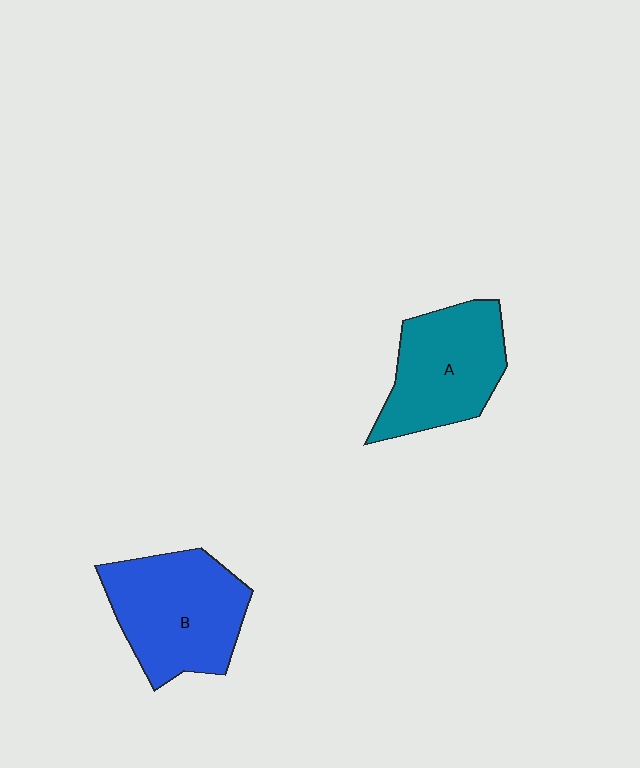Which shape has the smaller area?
Shape A (teal).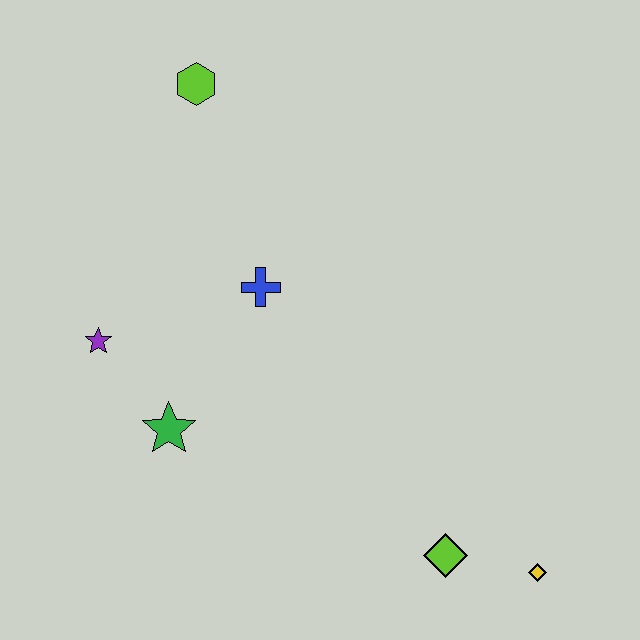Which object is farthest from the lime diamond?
The lime hexagon is farthest from the lime diamond.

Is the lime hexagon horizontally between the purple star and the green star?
No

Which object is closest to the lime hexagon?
The blue cross is closest to the lime hexagon.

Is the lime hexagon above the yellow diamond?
Yes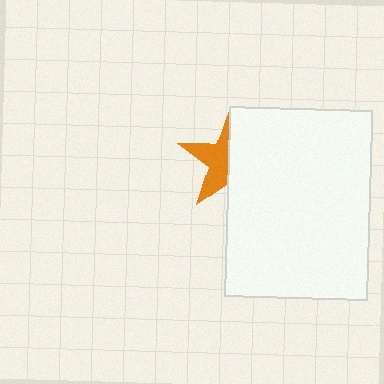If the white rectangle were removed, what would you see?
You would see the complete orange star.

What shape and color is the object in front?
The object in front is a white rectangle.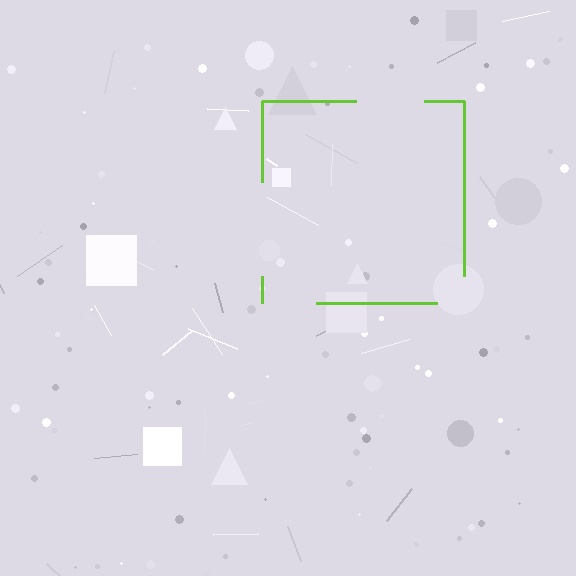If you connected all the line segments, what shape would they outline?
They would outline a square.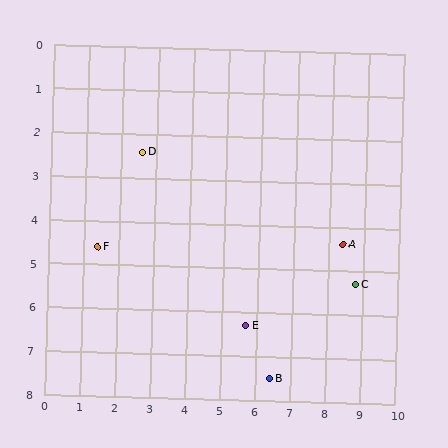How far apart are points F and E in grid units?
Points F and E are about 4.6 grid units apart.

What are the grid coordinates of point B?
Point B is at approximately (6.4, 7.5).